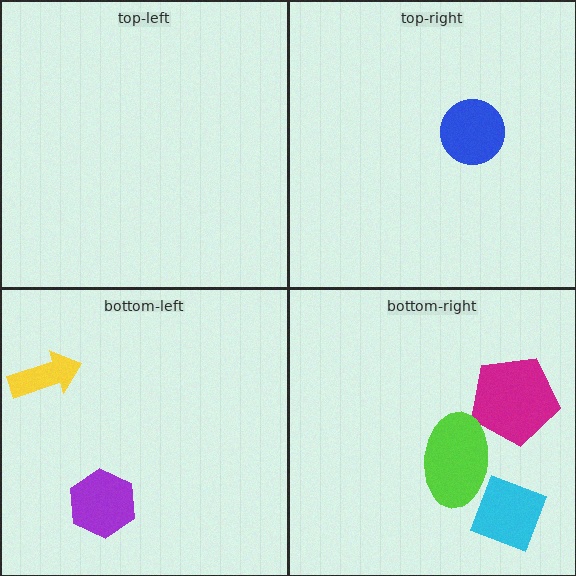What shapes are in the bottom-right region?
The magenta pentagon, the cyan diamond, the lime ellipse.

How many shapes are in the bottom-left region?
2.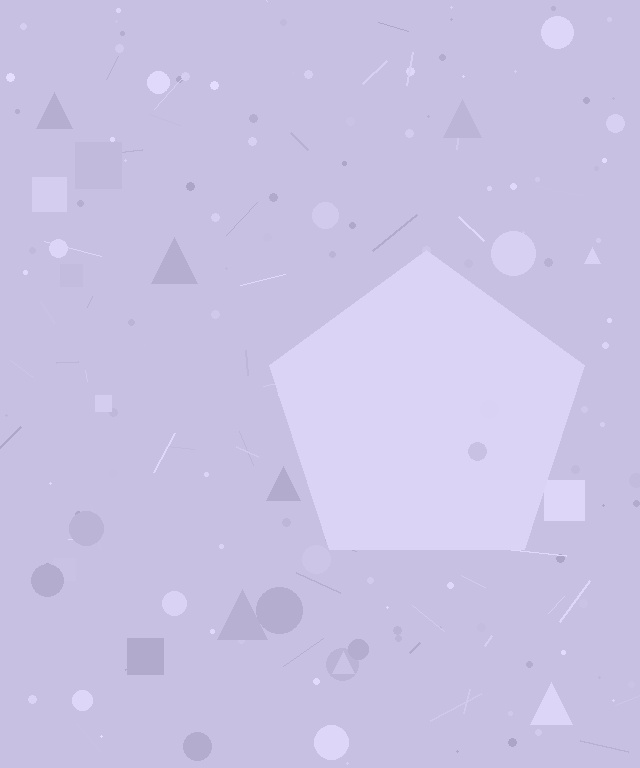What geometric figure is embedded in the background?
A pentagon is embedded in the background.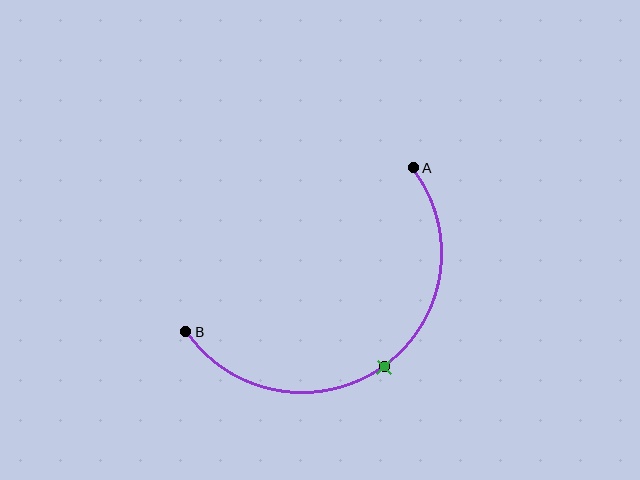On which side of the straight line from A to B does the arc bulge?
The arc bulges below and to the right of the straight line connecting A and B.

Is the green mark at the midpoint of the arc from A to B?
Yes. The green mark lies on the arc at equal arc-length from both A and B — it is the arc midpoint.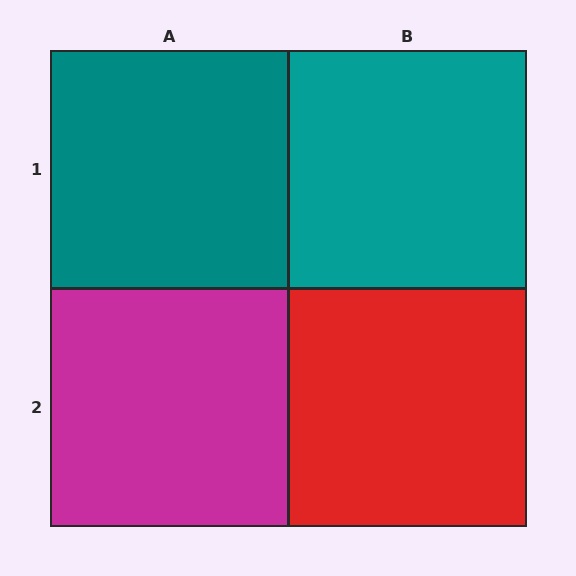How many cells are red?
1 cell is red.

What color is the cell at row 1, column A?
Teal.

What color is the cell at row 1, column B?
Teal.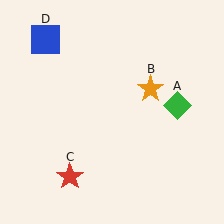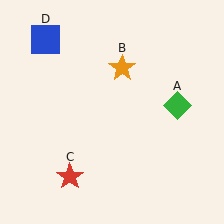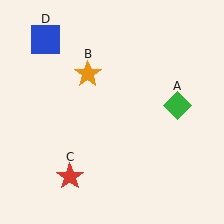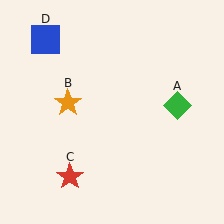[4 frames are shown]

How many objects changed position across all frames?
1 object changed position: orange star (object B).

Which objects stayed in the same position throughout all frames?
Green diamond (object A) and red star (object C) and blue square (object D) remained stationary.